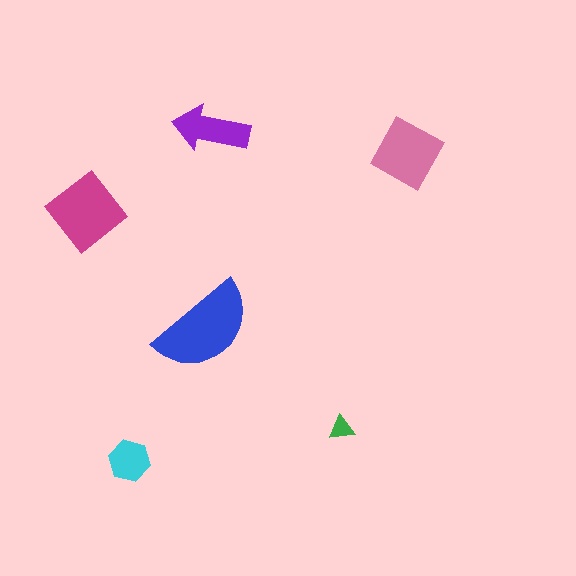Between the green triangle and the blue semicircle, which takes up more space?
The blue semicircle.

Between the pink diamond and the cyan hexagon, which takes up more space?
The pink diamond.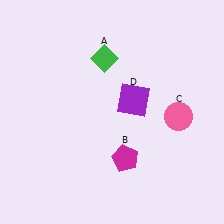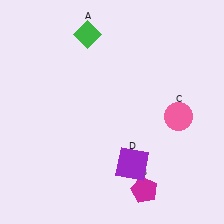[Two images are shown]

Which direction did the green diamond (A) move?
The green diamond (A) moved up.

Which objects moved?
The objects that moved are: the green diamond (A), the magenta pentagon (B), the purple square (D).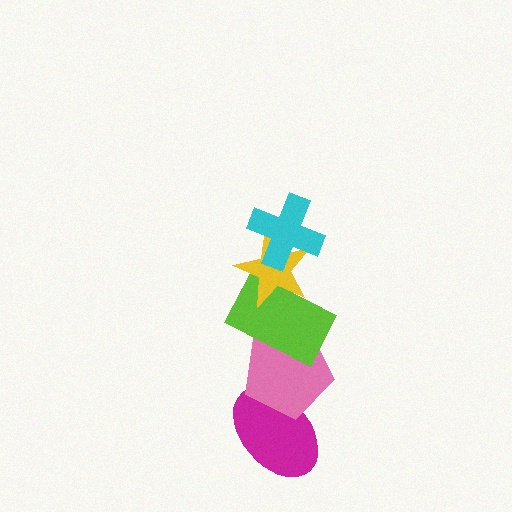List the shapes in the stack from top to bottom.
From top to bottom: the cyan cross, the yellow star, the lime rectangle, the pink pentagon, the magenta ellipse.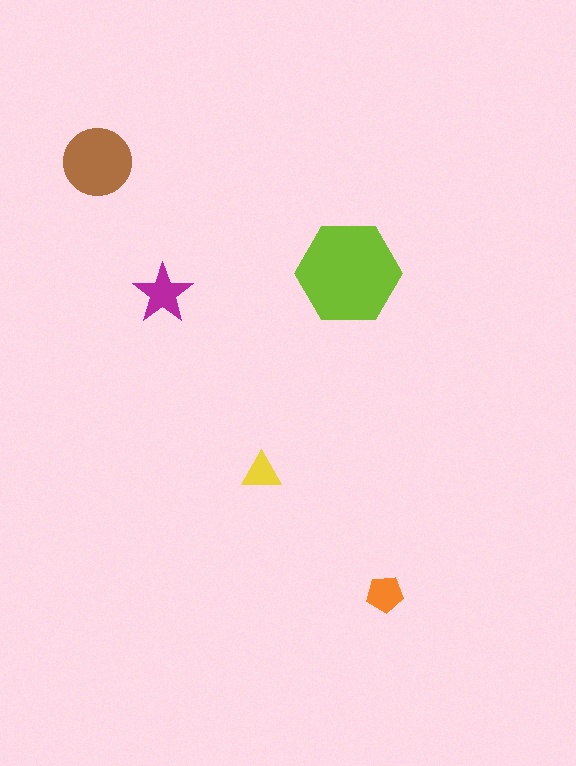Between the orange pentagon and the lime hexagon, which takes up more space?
The lime hexagon.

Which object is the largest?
The lime hexagon.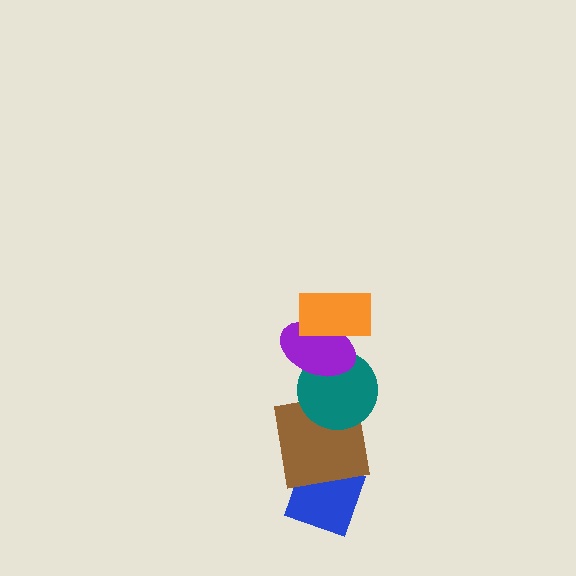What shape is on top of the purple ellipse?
The orange rectangle is on top of the purple ellipse.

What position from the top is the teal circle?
The teal circle is 3rd from the top.